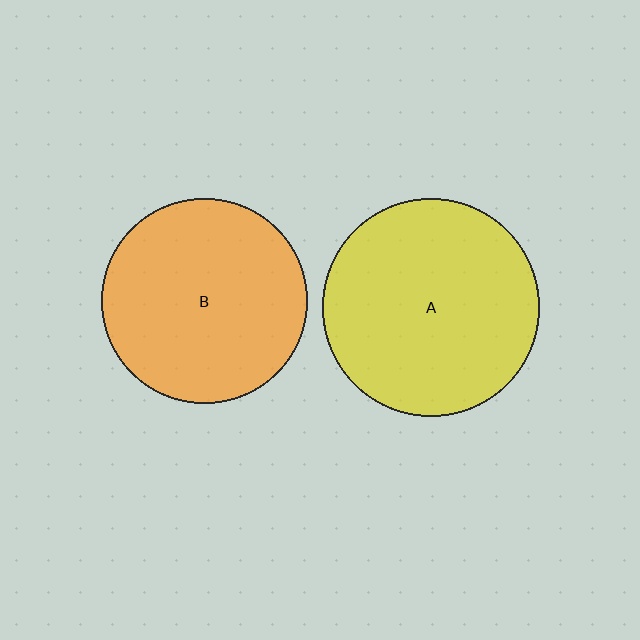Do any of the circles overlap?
No, none of the circles overlap.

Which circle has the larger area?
Circle A (yellow).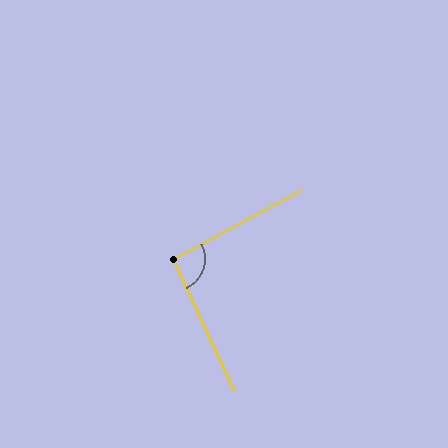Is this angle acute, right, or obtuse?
It is approximately a right angle.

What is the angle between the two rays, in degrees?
Approximately 93 degrees.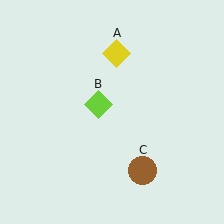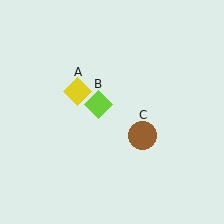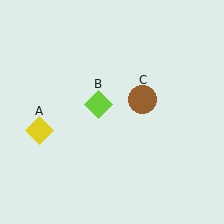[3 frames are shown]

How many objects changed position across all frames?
2 objects changed position: yellow diamond (object A), brown circle (object C).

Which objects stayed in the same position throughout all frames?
Lime diamond (object B) remained stationary.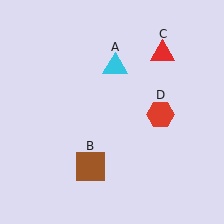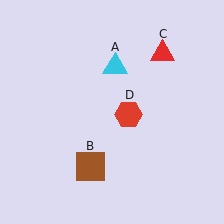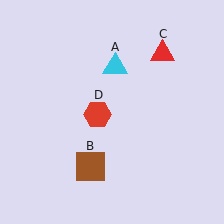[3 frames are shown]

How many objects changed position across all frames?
1 object changed position: red hexagon (object D).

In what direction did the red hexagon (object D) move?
The red hexagon (object D) moved left.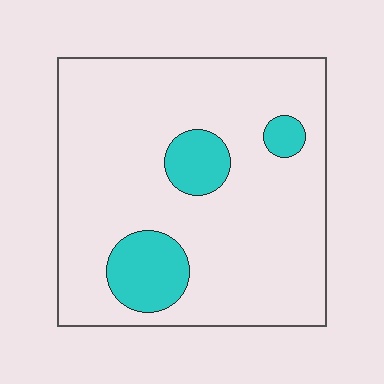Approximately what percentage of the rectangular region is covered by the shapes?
Approximately 15%.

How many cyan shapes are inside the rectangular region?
3.